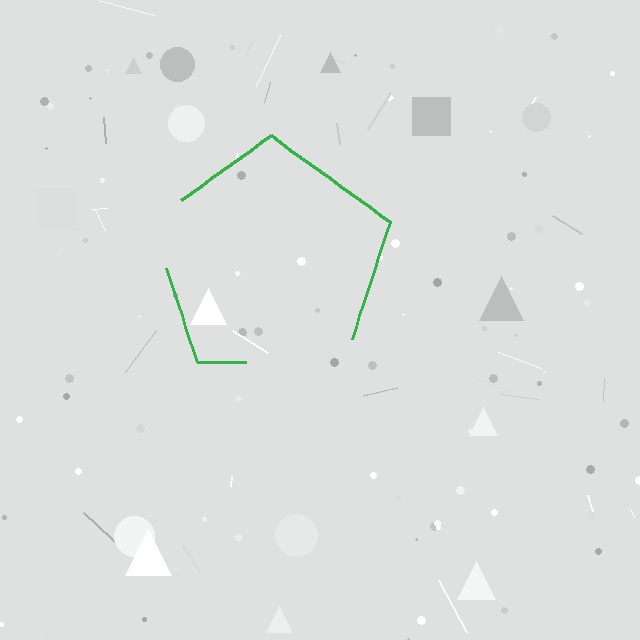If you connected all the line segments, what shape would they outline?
They would outline a pentagon.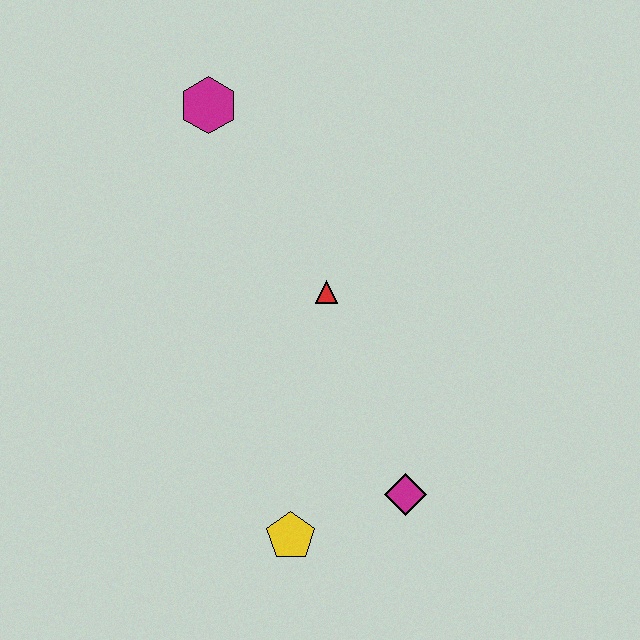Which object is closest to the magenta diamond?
The yellow pentagon is closest to the magenta diamond.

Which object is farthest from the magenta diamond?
The magenta hexagon is farthest from the magenta diamond.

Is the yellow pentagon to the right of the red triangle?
No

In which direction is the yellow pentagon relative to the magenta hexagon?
The yellow pentagon is below the magenta hexagon.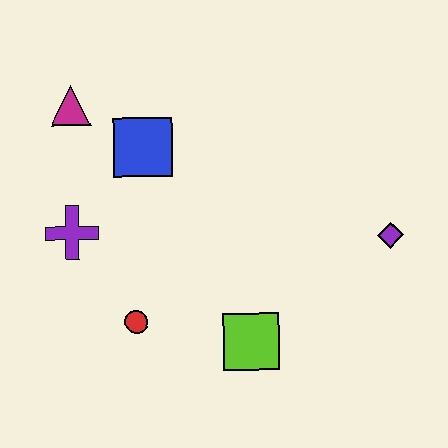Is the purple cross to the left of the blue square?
Yes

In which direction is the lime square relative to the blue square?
The lime square is below the blue square.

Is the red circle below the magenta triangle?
Yes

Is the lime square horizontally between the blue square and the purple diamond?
Yes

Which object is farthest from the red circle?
The purple diamond is farthest from the red circle.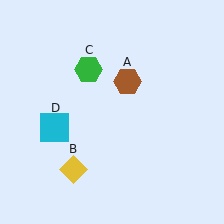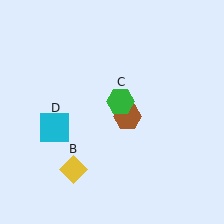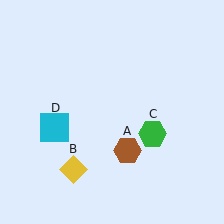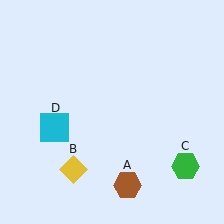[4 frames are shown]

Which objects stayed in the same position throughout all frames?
Yellow diamond (object B) and cyan square (object D) remained stationary.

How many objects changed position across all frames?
2 objects changed position: brown hexagon (object A), green hexagon (object C).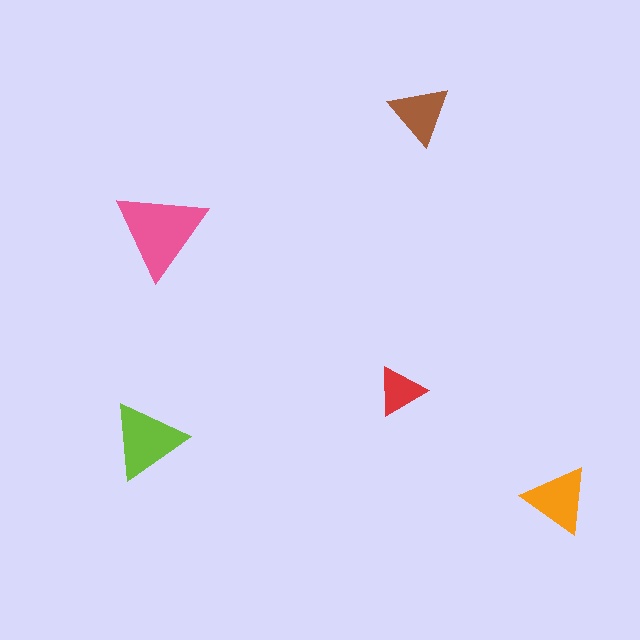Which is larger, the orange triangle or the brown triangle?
The orange one.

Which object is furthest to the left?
The lime triangle is leftmost.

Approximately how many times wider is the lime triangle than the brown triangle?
About 1.5 times wider.